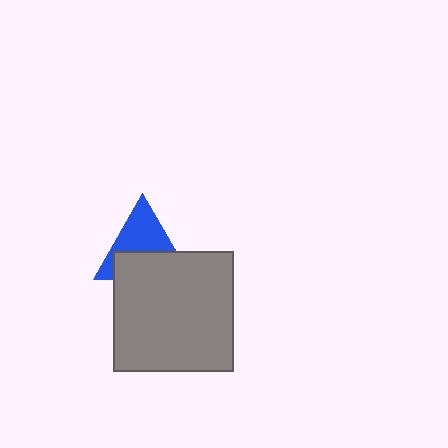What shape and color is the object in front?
The object in front is a gray square.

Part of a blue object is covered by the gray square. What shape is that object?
It is a triangle.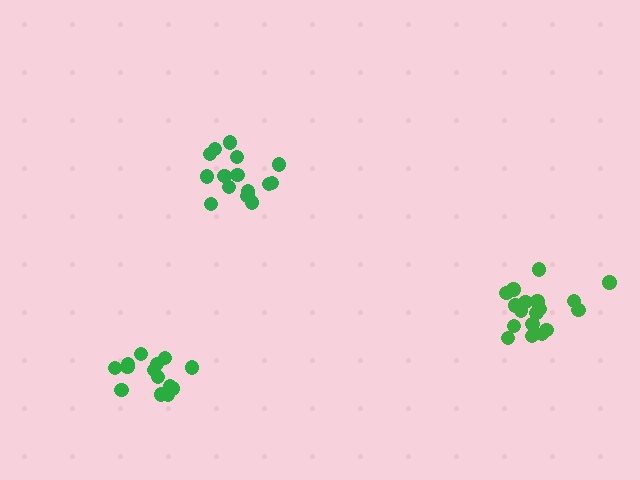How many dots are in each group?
Group 1: 15 dots, Group 2: 15 dots, Group 3: 18 dots (48 total).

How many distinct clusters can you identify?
There are 3 distinct clusters.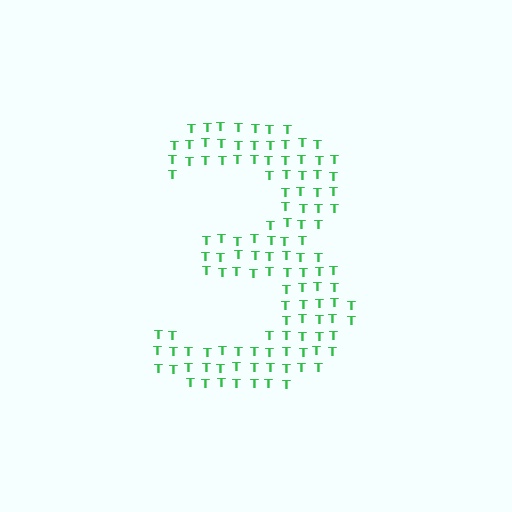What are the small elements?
The small elements are letter T's.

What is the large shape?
The large shape is the digit 3.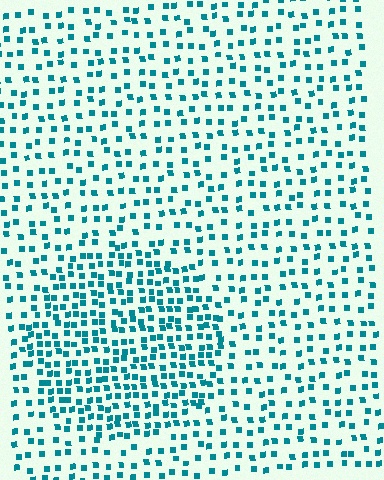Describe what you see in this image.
The image contains small teal elements arranged at two different densities. A circle-shaped region is visible where the elements are more densely packed than the surrounding area.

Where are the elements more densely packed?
The elements are more densely packed inside the circle boundary.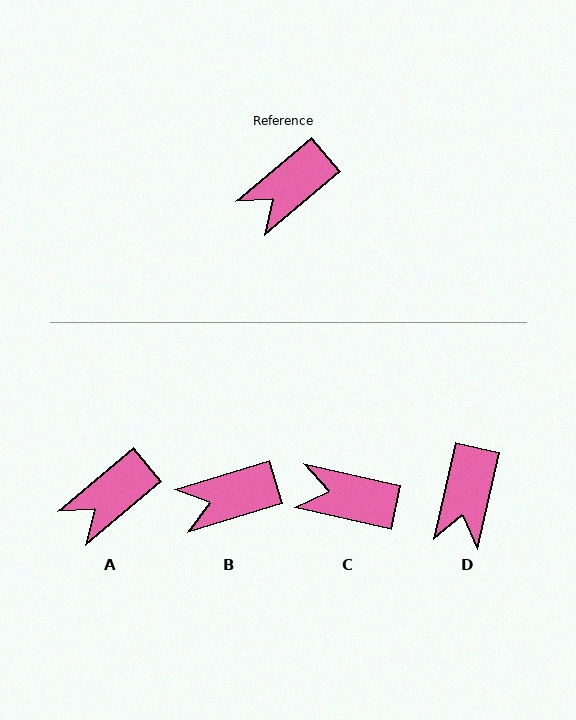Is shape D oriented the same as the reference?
No, it is off by about 37 degrees.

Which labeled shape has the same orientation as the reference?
A.